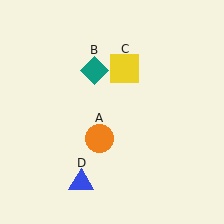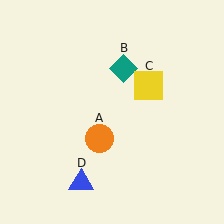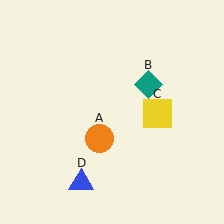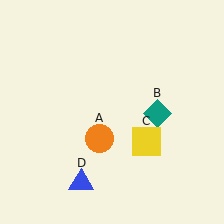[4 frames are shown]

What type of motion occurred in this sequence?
The teal diamond (object B), yellow square (object C) rotated clockwise around the center of the scene.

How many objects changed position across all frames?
2 objects changed position: teal diamond (object B), yellow square (object C).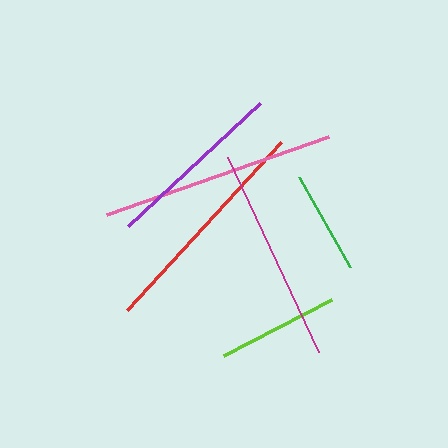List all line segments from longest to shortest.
From longest to shortest: pink, red, magenta, purple, lime, green.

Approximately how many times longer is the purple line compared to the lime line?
The purple line is approximately 1.5 times the length of the lime line.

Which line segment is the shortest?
The green line is the shortest at approximately 104 pixels.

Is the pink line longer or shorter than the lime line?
The pink line is longer than the lime line.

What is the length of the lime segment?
The lime segment is approximately 121 pixels long.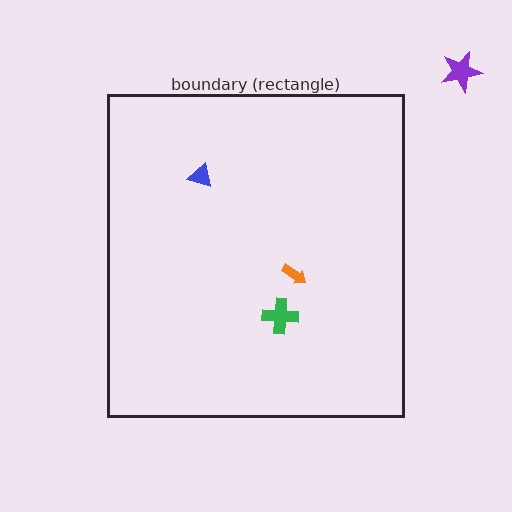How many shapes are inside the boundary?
3 inside, 1 outside.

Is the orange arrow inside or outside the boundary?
Inside.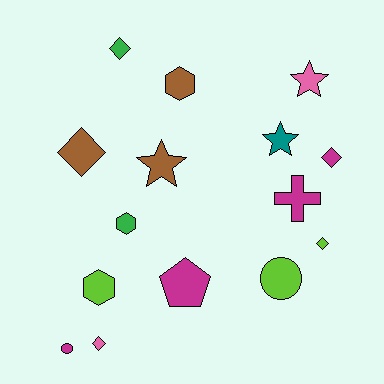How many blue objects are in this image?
There are no blue objects.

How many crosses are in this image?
There is 1 cross.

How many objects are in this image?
There are 15 objects.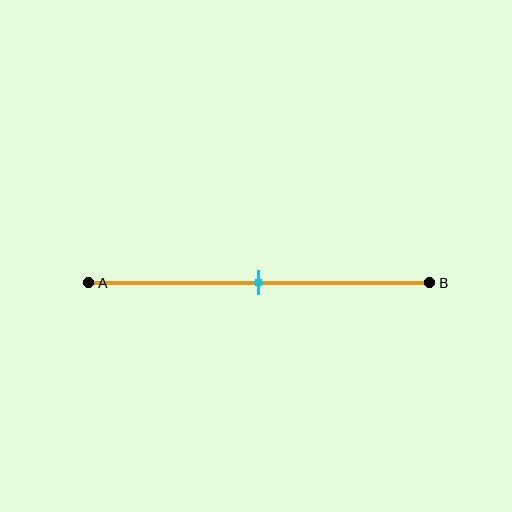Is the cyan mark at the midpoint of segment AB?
Yes, the mark is approximately at the midpoint.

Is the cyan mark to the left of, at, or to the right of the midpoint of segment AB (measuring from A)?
The cyan mark is approximately at the midpoint of segment AB.